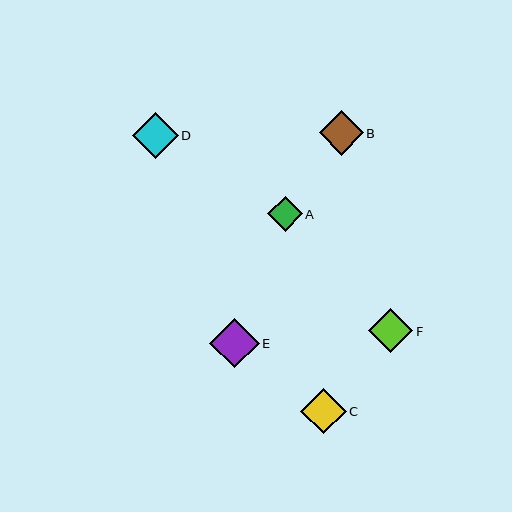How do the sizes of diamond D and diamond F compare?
Diamond D and diamond F are approximately the same size.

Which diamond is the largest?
Diamond E is the largest with a size of approximately 49 pixels.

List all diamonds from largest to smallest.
From largest to smallest: E, D, C, B, F, A.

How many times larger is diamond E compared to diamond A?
Diamond E is approximately 1.4 times the size of diamond A.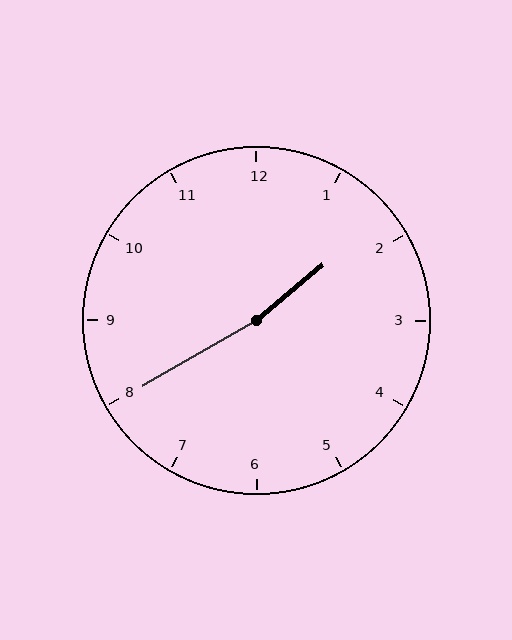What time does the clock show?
1:40.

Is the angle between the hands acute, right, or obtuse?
It is obtuse.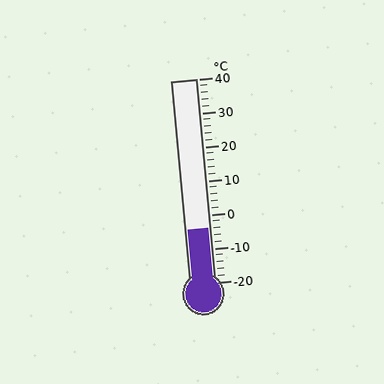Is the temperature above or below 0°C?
The temperature is below 0°C.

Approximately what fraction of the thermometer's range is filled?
The thermometer is filled to approximately 25% of its range.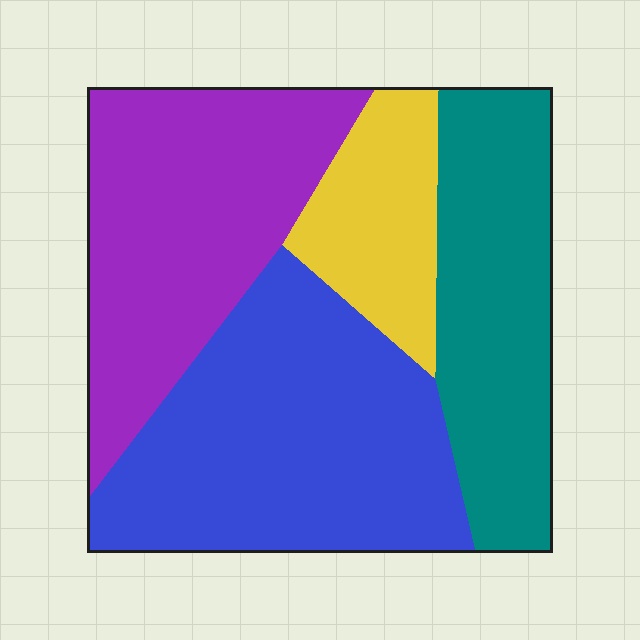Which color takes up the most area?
Blue, at roughly 35%.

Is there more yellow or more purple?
Purple.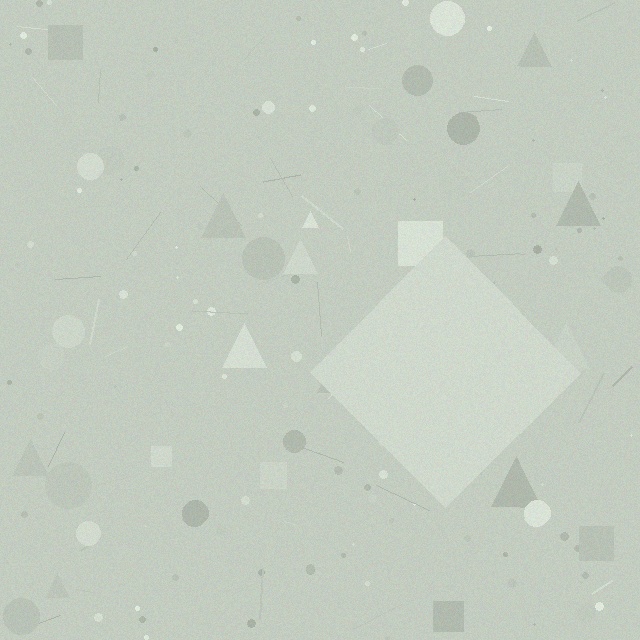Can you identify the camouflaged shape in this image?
The camouflaged shape is a diamond.